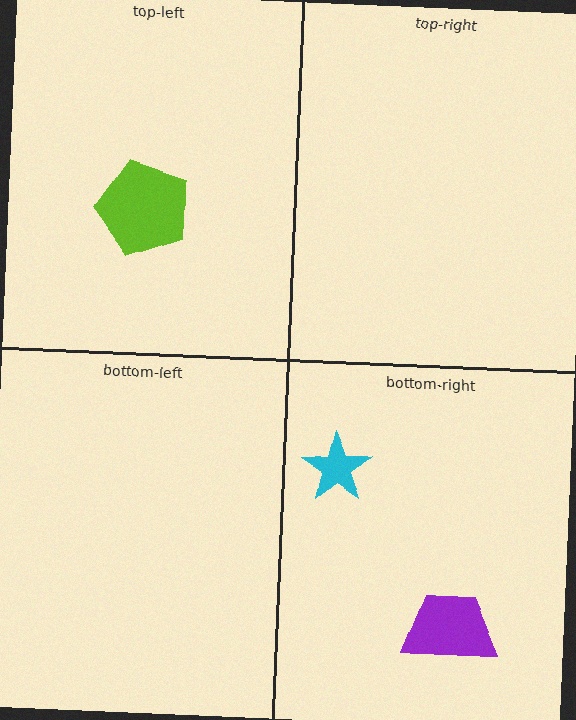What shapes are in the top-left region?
The lime pentagon.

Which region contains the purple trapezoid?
The bottom-right region.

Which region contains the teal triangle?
The bottom-right region.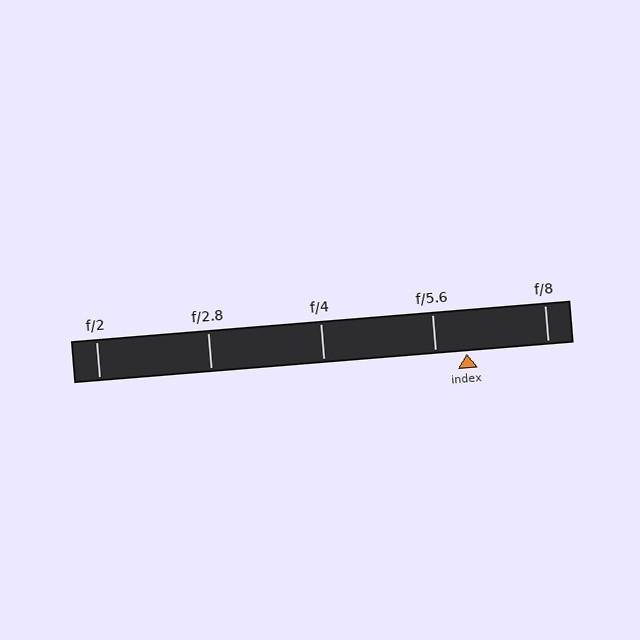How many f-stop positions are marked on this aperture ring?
There are 5 f-stop positions marked.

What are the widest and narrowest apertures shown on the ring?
The widest aperture shown is f/2 and the narrowest is f/8.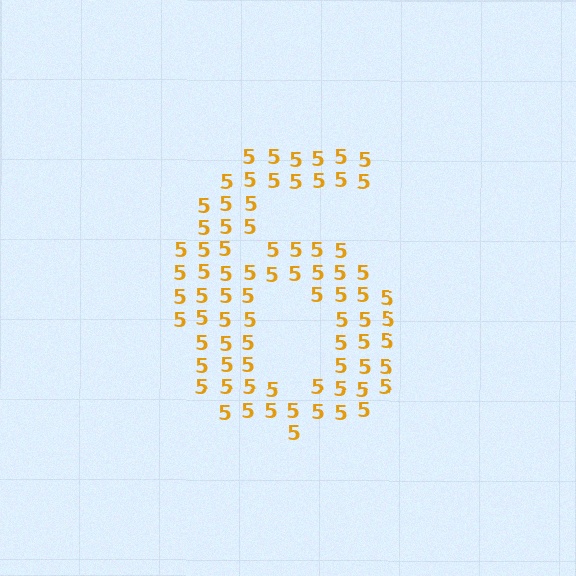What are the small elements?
The small elements are digit 5's.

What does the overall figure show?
The overall figure shows the digit 6.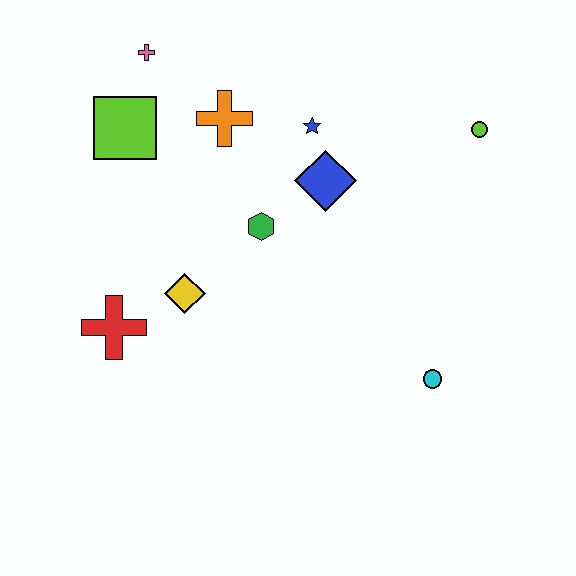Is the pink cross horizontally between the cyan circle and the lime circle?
No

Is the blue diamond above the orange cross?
No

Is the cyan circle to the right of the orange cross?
Yes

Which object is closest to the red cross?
The yellow diamond is closest to the red cross.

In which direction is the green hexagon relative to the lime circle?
The green hexagon is to the left of the lime circle.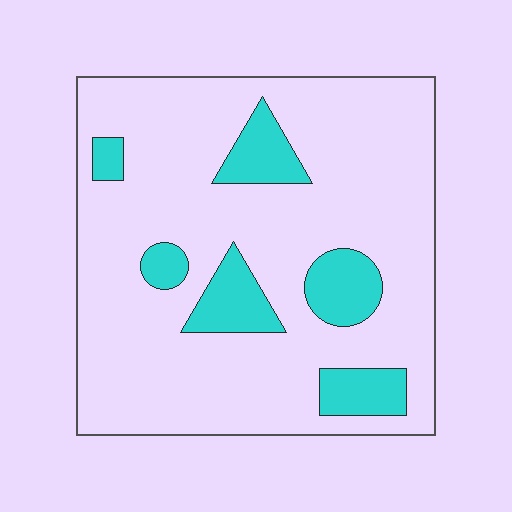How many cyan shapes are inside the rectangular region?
6.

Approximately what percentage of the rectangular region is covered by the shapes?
Approximately 15%.